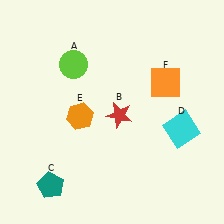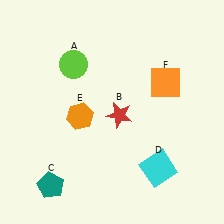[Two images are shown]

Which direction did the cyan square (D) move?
The cyan square (D) moved down.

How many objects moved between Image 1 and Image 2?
1 object moved between the two images.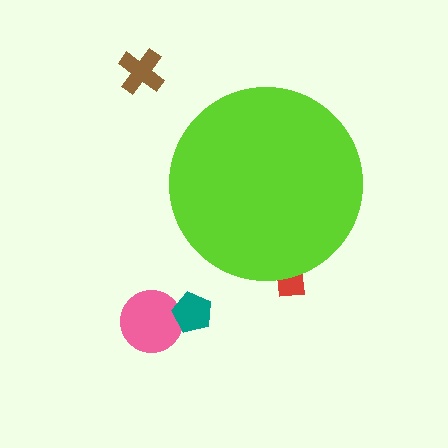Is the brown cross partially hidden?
No, the brown cross is fully visible.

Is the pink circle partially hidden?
No, the pink circle is fully visible.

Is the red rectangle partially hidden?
Yes, the red rectangle is partially hidden behind the lime circle.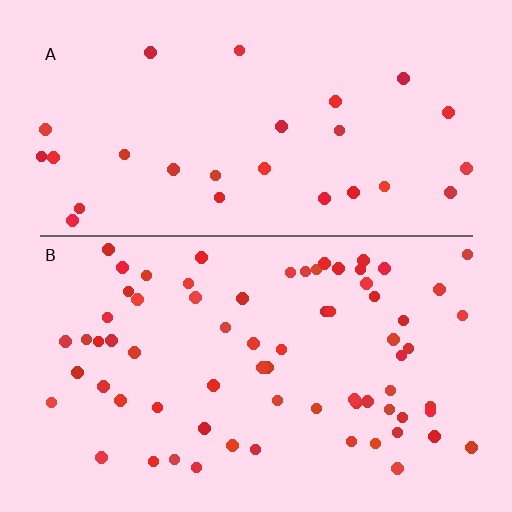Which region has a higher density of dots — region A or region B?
B (the bottom).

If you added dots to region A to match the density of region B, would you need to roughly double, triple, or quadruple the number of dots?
Approximately triple.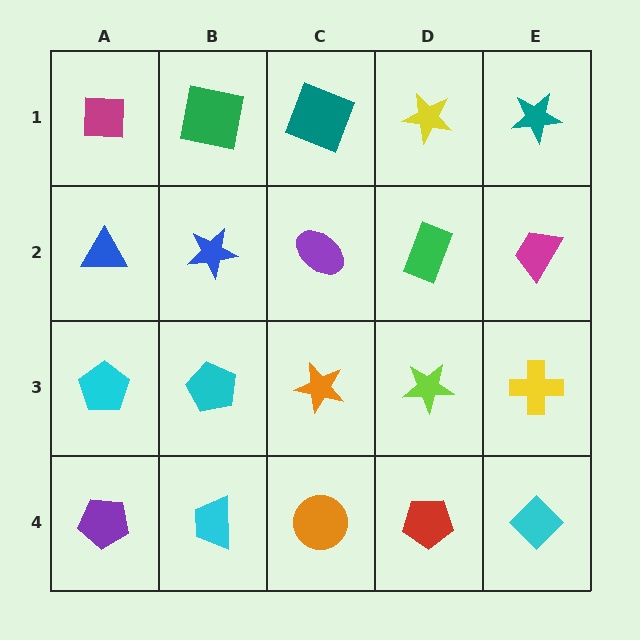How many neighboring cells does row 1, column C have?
3.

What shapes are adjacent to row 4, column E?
A yellow cross (row 3, column E), a red pentagon (row 4, column D).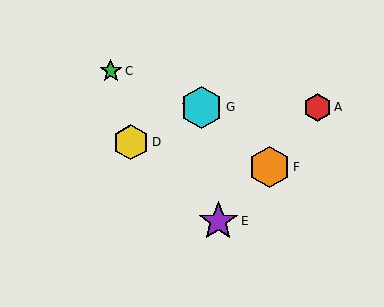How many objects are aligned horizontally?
3 objects (A, B, G) are aligned horizontally.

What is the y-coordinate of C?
Object C is at y≈71.